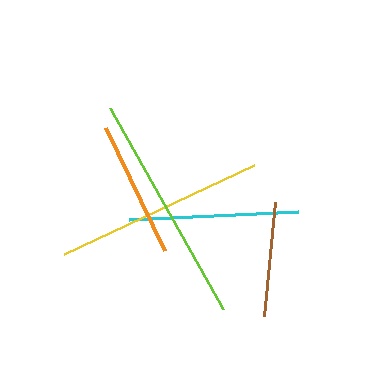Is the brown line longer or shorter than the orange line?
The orange line is longer than the brown line.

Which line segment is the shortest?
The brown line is the shortest at approximately 115 pixels.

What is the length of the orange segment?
The orange segment is approximately 137 pixels long.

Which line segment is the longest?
The lime line is the longest at approximately 230 pixels.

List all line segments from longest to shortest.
From longest to shortest: lime, yellow, cyan, orange, brown.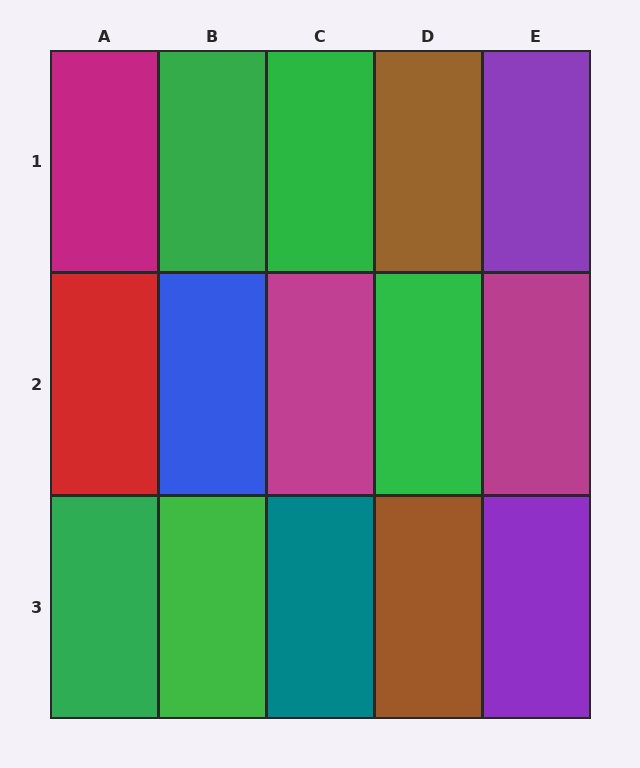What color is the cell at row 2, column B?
Blue.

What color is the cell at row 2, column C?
Magenta.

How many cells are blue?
1 cell is blue.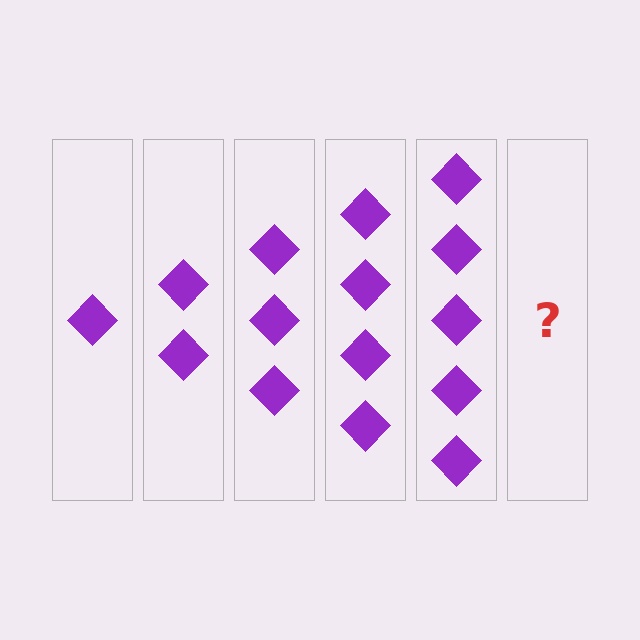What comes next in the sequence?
The next element should be 6 diamonds.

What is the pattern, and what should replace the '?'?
The pattern is that each step adds one more diamond. The '?' should be 6 diamonds.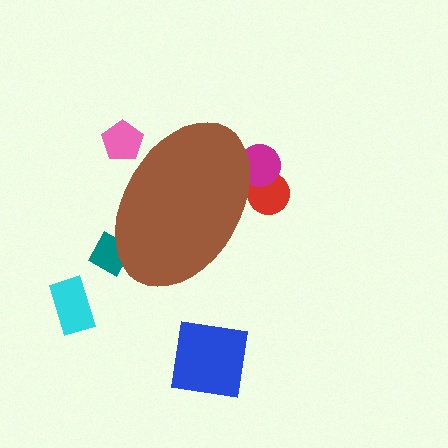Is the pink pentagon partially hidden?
Yes, the pink pentagon is partially hidden behind the brown ellipse.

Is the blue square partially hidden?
No, the blue square is fully visible.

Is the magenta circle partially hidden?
Yes, the magenta circle is partially hidden behind the brown ellipse.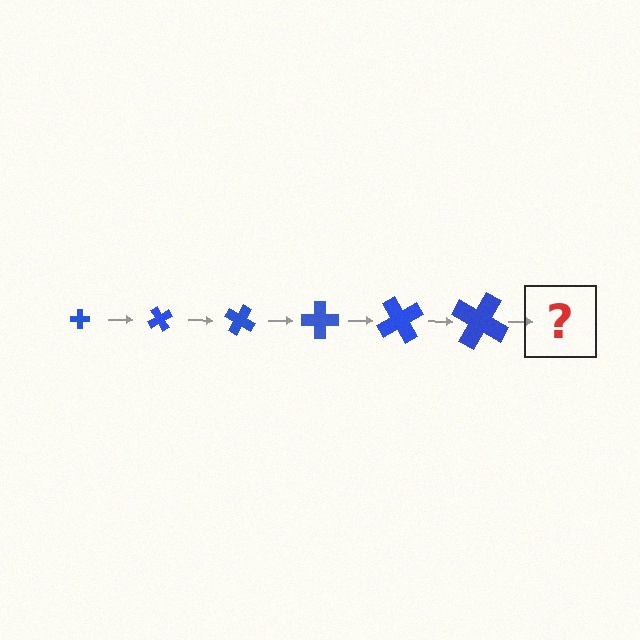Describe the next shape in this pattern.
It should be a cross, larger than the previous one and rotated 360 degrees from the start.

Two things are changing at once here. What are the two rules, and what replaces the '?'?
The two rules are that the cross grows larger each step and it rotates 60 degrees each step. The '?' should be a cross, larger than the previous one and rotated 360 degrees from the start.